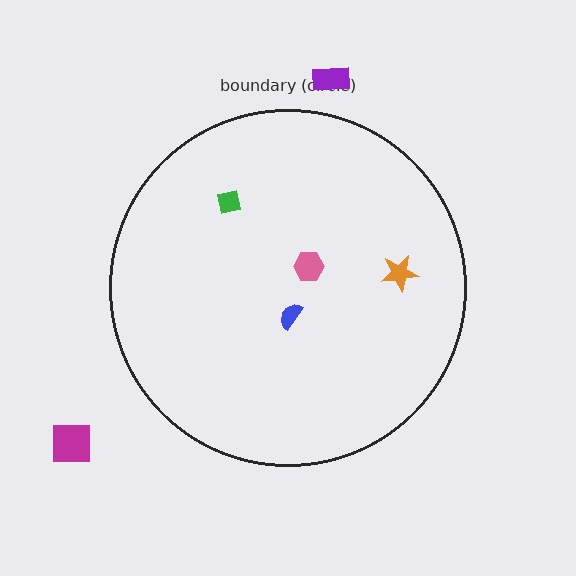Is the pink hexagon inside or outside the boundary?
Inside.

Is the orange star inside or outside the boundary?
Inside.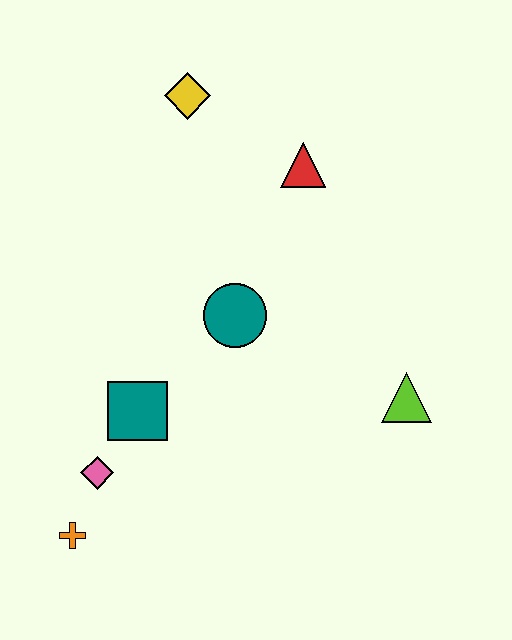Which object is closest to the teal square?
The pink diamond is closest to the teal square.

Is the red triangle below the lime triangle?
No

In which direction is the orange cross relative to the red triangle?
The orange cross is below the red triangle.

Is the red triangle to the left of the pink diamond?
No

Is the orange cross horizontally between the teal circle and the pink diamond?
No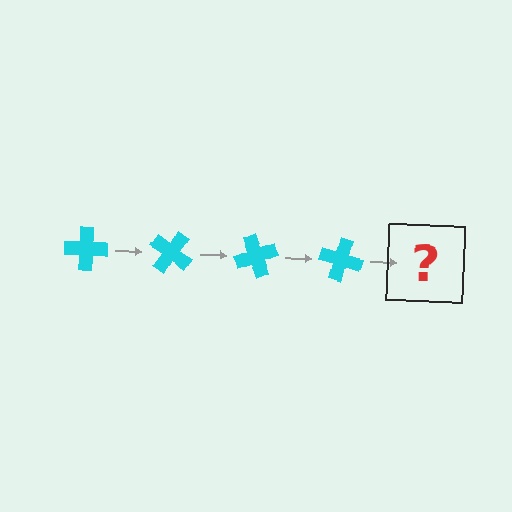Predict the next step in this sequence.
The next step is a cyan cross rotated 140 degrees.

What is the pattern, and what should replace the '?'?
The pattern is that the cross rotates 35 degrees each step. The '?' should be a cyan cross rotated 140 degrees.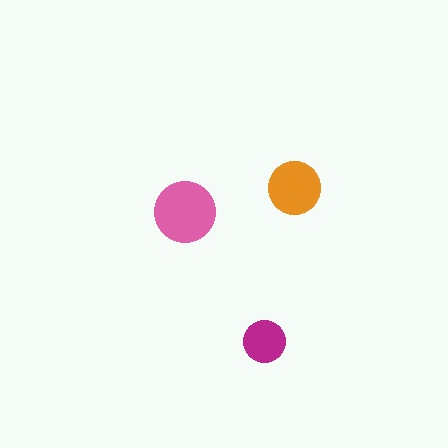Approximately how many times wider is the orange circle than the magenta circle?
About 1.5 times wider.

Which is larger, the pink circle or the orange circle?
The pink one.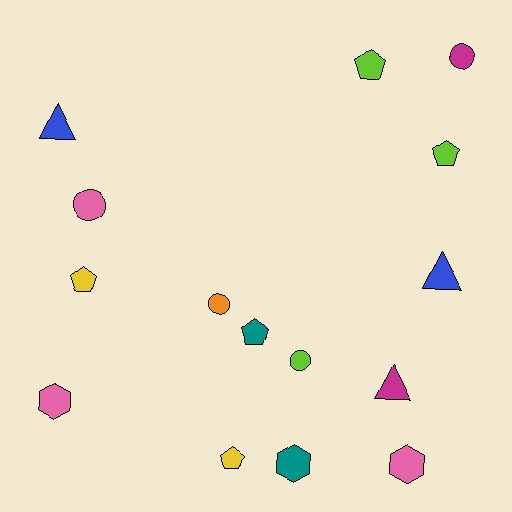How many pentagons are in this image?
There are 5 pentagons.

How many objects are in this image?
There are 15 objects.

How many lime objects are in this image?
There are 3 lime objects.